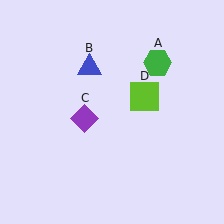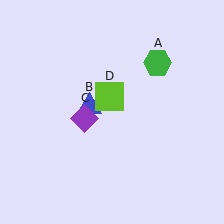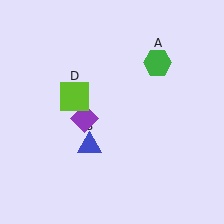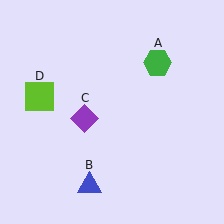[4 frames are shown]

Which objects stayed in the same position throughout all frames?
Green hexagon (object A) and purple diamond (object C) remained stationary.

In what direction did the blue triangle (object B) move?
The blue triangle (object B) moved down.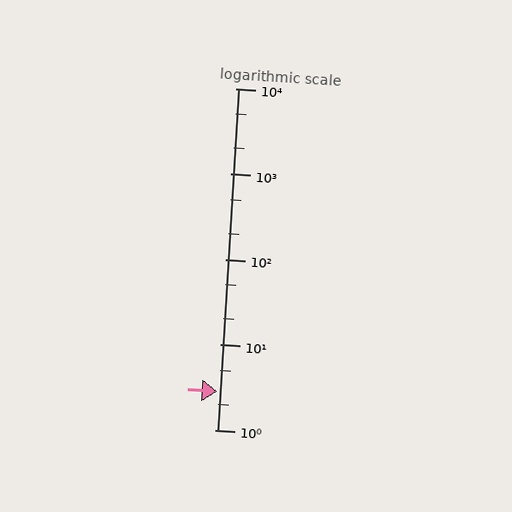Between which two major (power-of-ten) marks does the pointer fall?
The pointer is between 1 and 10.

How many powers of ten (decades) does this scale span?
The scale spans 4 decades, from 1 to 10000.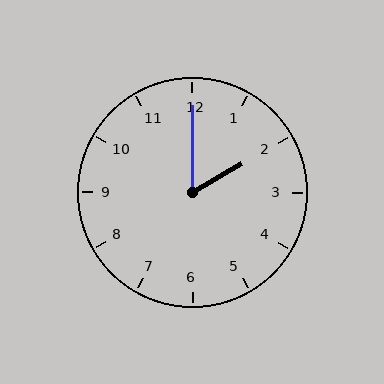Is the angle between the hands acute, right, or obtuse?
It is acute.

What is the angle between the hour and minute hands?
Approximately 60 degrees.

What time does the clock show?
2:00.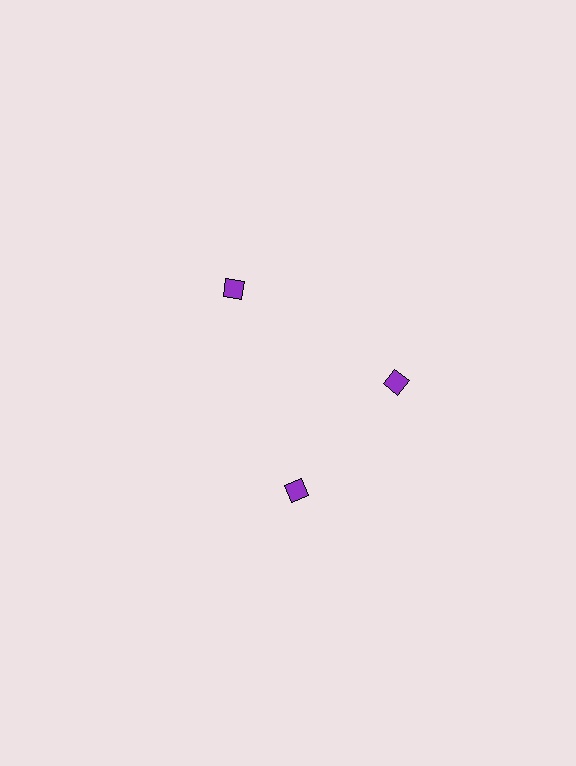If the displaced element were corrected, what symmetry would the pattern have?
It would have 3-fold rotational symmetry — the pattern would map onto itself every 120 degrees.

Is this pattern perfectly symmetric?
No. The 3 purple squares are arranged in a ring, but one element near the 7 o'clock position is rotated out of alignment along the ring, breaking the 3-fold rotational symmetry.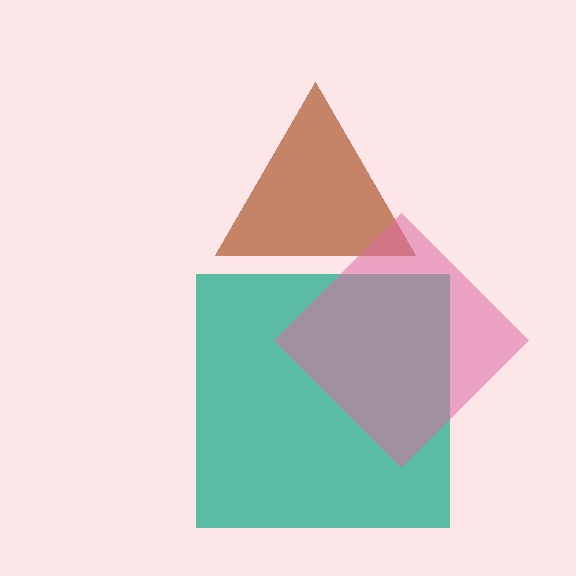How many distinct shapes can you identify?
There are 3 distinct shapes: a teal square, a brown triangle, a pink diamond.